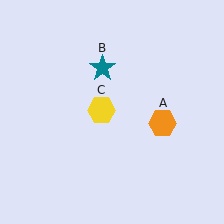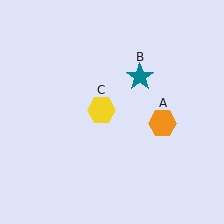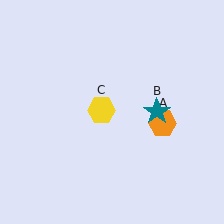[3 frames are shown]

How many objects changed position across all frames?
1 object changed position: teal star (object B).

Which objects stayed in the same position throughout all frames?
Orange hexagon (object A) and yellow hexagon (object C) remained stationary.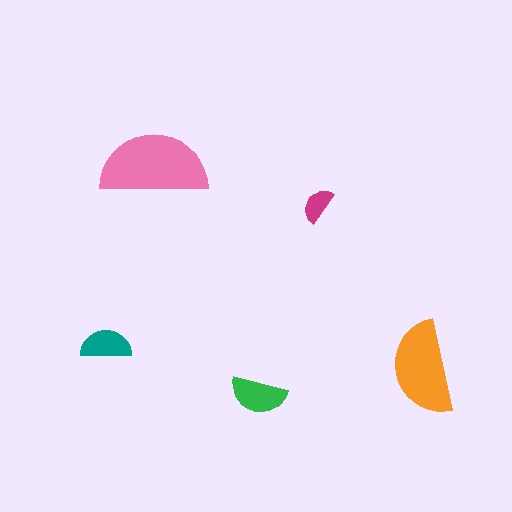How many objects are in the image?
There are 5 objects in the image.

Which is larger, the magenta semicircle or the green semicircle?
The green one.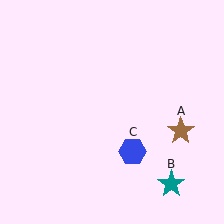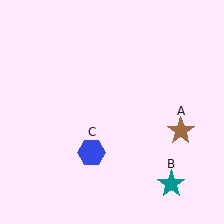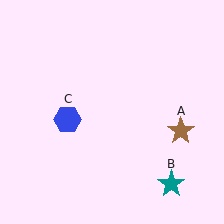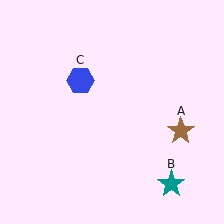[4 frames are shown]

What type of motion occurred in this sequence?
The blue hexagon (object C) rotated clockwise around the center of the scene.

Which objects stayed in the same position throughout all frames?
Brown star (object A) and teal star (object B) remained stationary.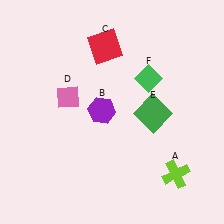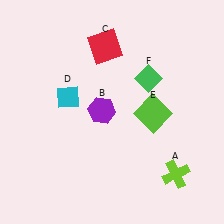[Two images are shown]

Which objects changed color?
D changed from pink to cyan. E changed from green to lime.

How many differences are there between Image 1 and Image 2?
There are 2 differences between the two images.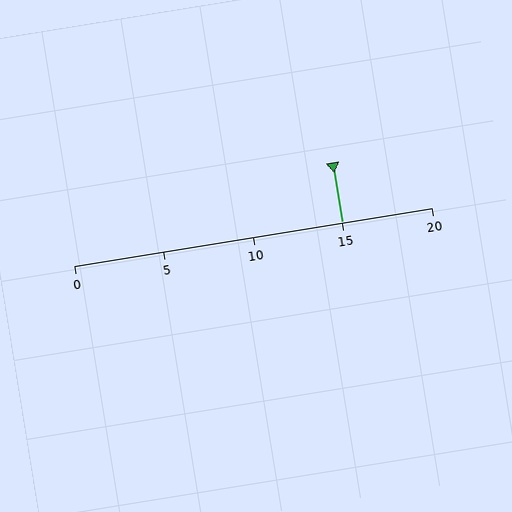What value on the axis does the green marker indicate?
The marker indicates approximately 15.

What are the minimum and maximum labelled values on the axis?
The axis runs from 0 to 20.